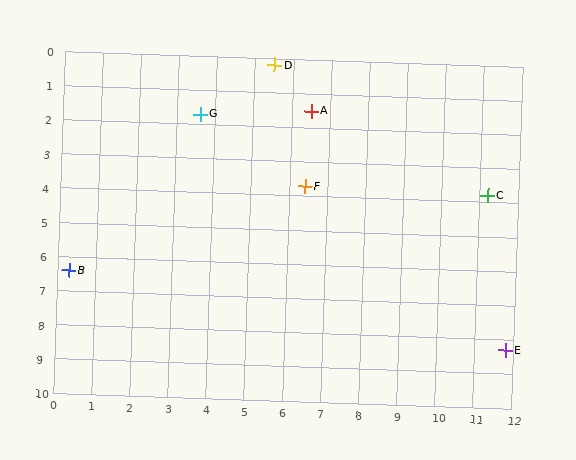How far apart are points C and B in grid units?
Points C and B are about 11.2 grid units apart.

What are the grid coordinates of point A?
Point A is at approximately (6.5, 1.5).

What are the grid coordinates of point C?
Point C is at approximately (11.2, 3.8).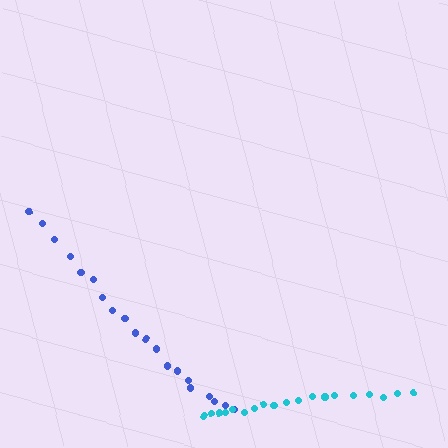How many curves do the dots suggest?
There are 2 distinct paths.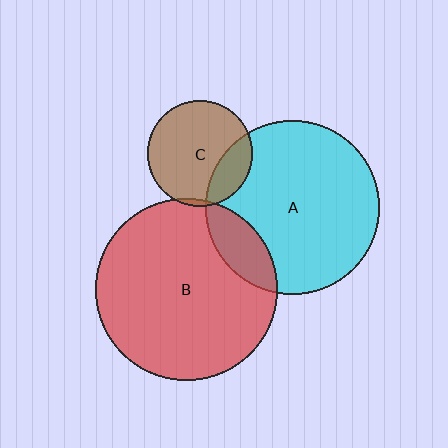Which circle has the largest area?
Circle B (red).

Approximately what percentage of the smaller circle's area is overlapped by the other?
Approximately 15%.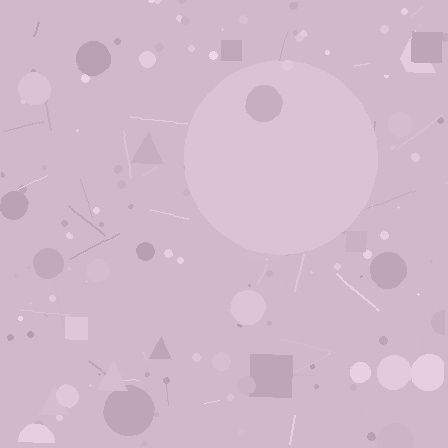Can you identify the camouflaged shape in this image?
The camouflaged shape is a circle.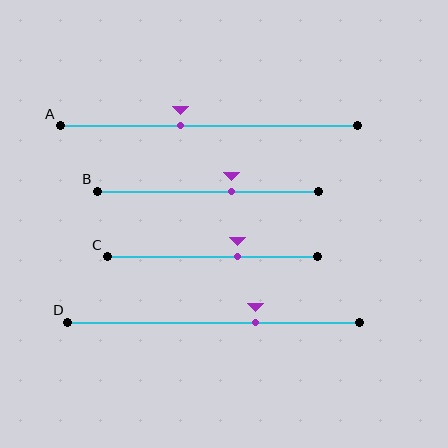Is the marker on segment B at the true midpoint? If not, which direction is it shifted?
No, the marker on segment B is shifted to the right by about 10% of the segment length.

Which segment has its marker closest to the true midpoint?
Segment A has its marker closest to the true midpoint.